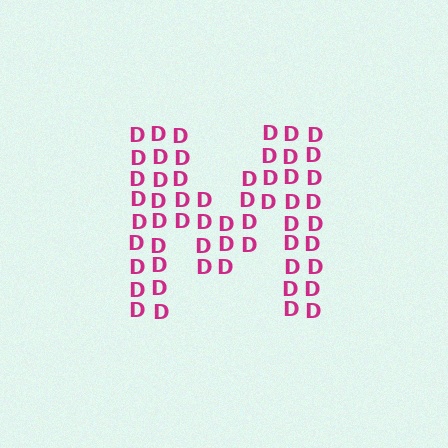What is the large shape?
The large shape is the letter M.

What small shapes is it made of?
It is made of small letter D's.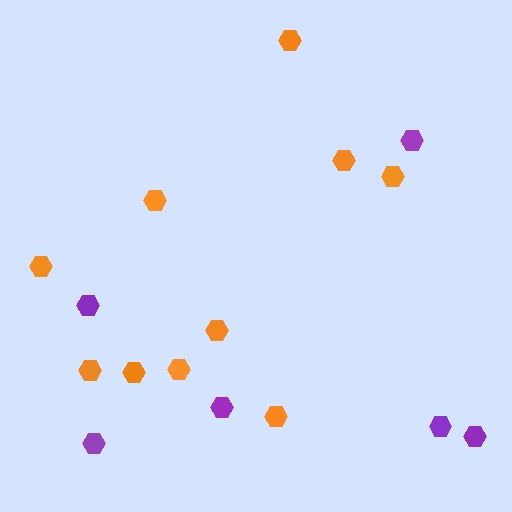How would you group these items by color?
There are 2 groups: one group of orange hexagons (10) and one group of purple hexagons (6).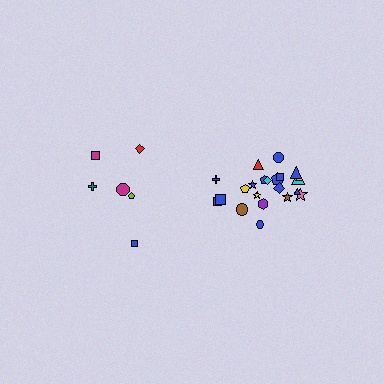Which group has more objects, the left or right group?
The right group.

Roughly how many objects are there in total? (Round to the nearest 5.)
Roughly 30 objects in total.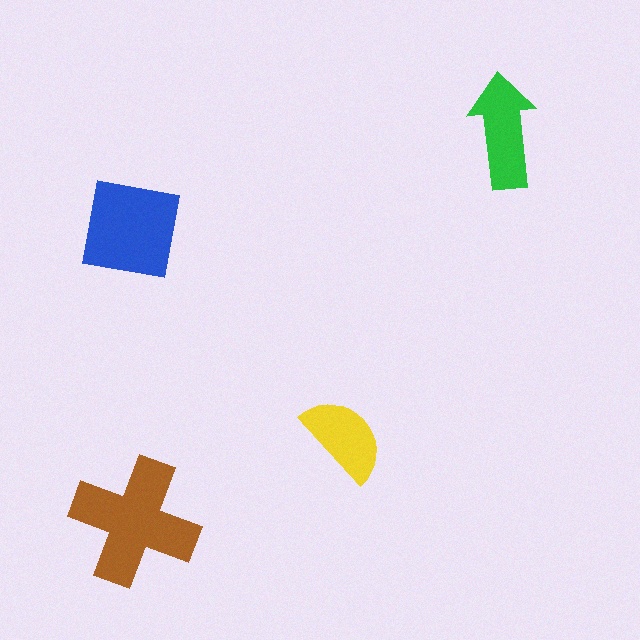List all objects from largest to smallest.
The brown cross, the blue square, the green arrow, the yellow semicircle.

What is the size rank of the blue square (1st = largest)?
2nd.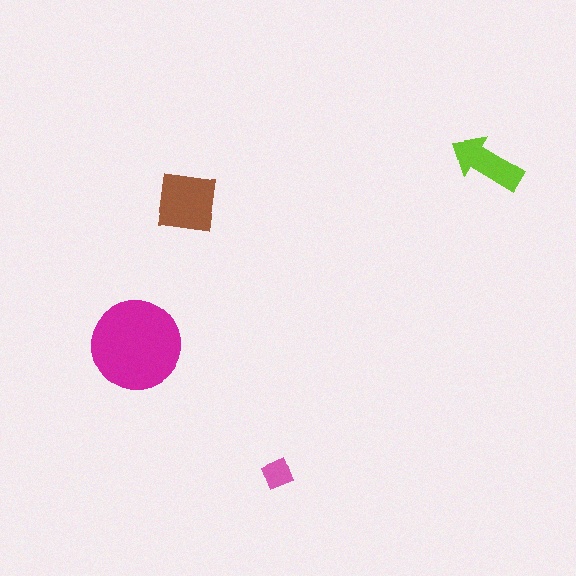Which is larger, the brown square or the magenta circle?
The magenta circle.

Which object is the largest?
The magenta circle.